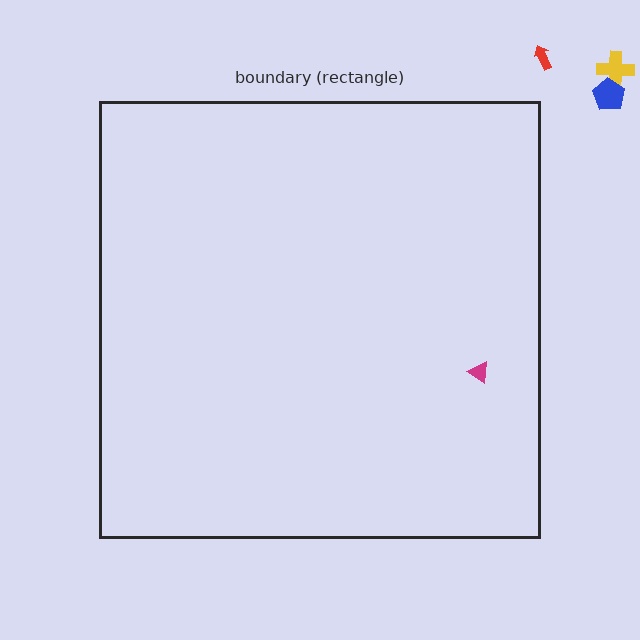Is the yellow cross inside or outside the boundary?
Outside.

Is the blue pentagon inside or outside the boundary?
Outside.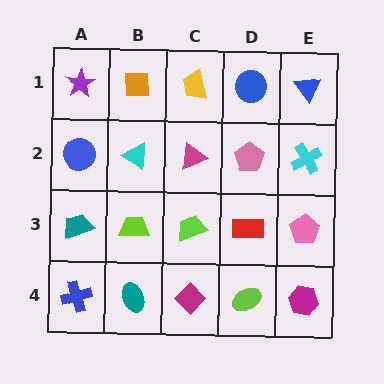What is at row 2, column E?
A cyan cross.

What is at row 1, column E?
A blue triangle.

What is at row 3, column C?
A lime trapezoid.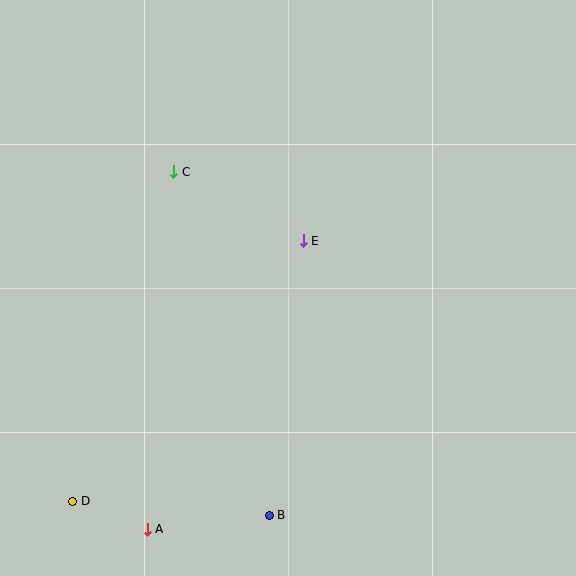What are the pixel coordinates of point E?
Point E is at (303, 241).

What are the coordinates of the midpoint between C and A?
The midpoint between C and A is at (161, 350).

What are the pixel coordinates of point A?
Point A is at (147, 529).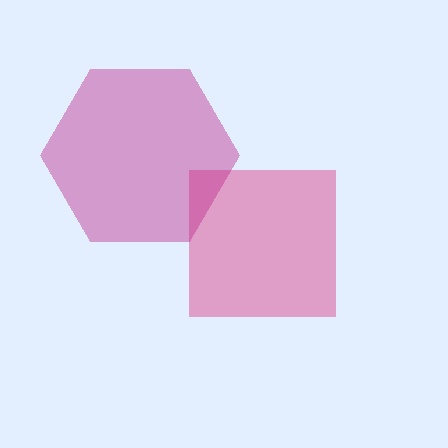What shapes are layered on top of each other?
The layered shapes are: a pink square, a magenta hexagon.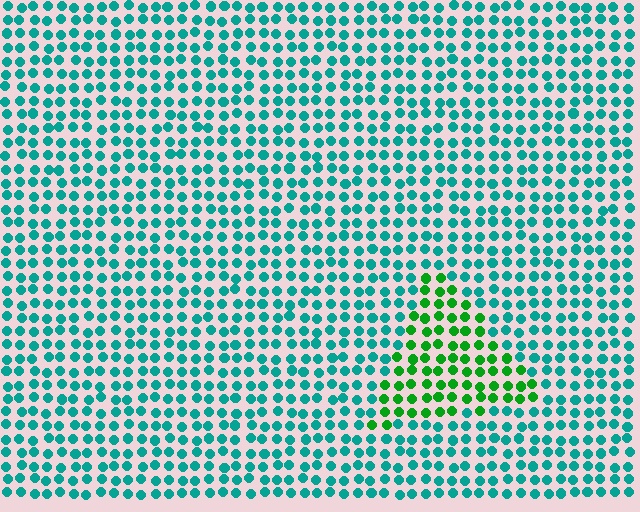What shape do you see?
I see a triangle.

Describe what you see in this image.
The image is filled with small teal elements in a uniform arrangement. A triangle-shaped region is visible where the elements are tinted to a slightly different hue, forming a subtle color boundary.